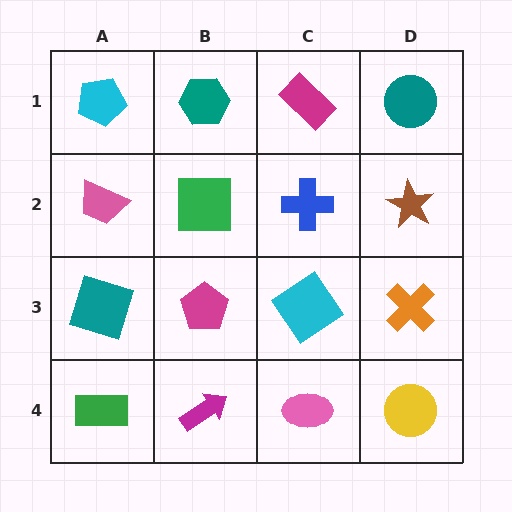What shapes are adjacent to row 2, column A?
A cyan pentagon (row 1, column A), a teal square (row 3, column A), a green square (row 2, column B).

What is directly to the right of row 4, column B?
A pink ellipse.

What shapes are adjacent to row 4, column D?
An orange cross (row 3, column D), a pink ellipse (row 4, column C).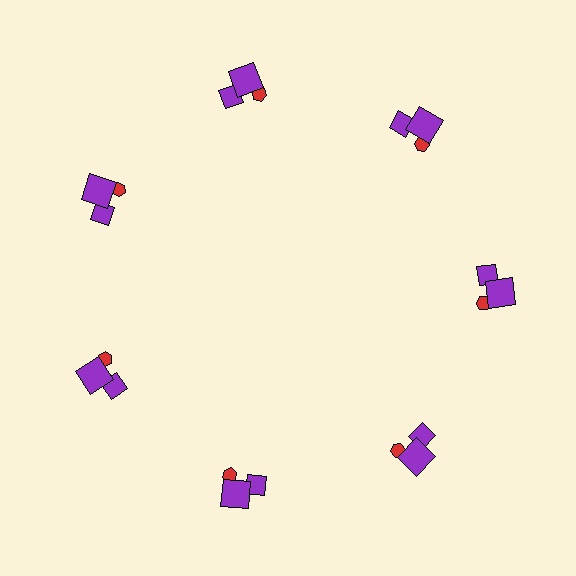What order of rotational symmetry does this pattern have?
This pattern has 7-fold rotational symmetry.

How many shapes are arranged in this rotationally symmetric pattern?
There are 21 shapes, arranged in 7 groups of 3.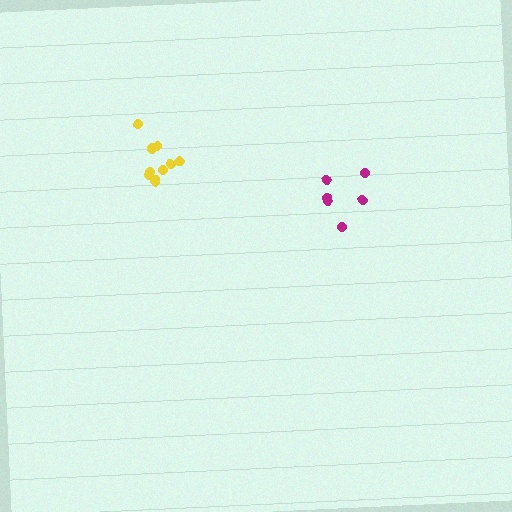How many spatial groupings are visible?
There are 2 spatial groupings.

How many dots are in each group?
Group 1: 6 dots, Group 2: 10 dots (16 total).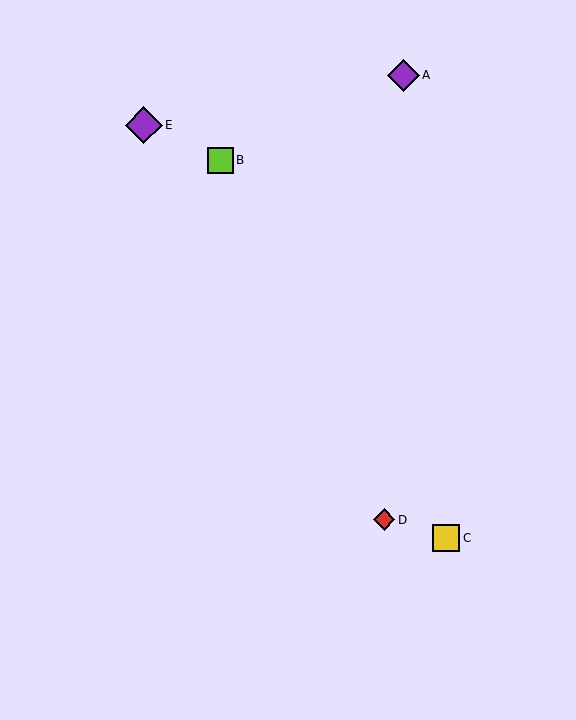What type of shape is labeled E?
Shape E is a purple diamond.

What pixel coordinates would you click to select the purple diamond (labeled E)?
Click at (144, 125) to select the purple diamond E.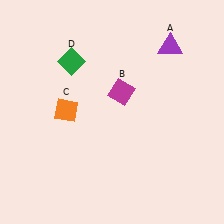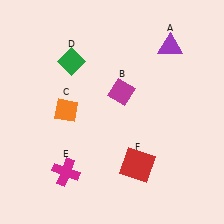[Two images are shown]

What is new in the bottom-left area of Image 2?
A magenta cross (E) was added in the bottom-left area of Image 2.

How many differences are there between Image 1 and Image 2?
There are 2 differences between the two images.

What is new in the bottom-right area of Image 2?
A red square (F) was added in the bottom-right area of Image 2.